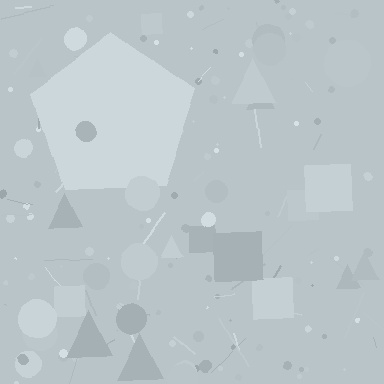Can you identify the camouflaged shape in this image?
The camouflaged shape is a pentagon.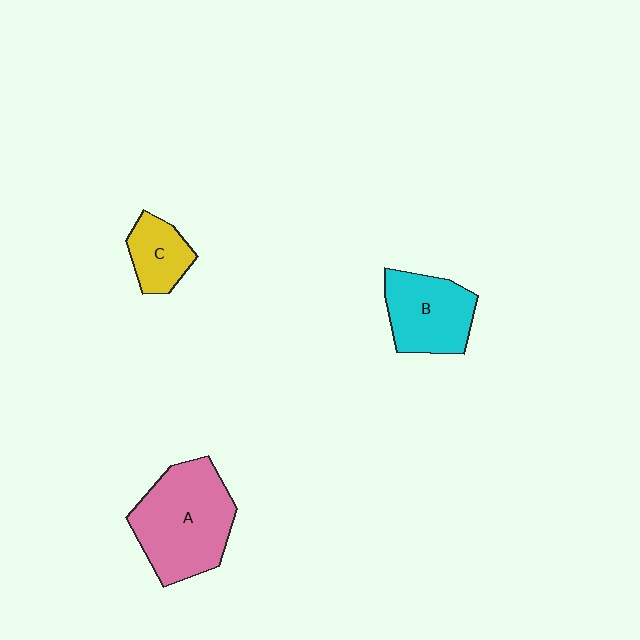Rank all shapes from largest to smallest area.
From largest to smallest: A (pink), B (cyan), C (yellow).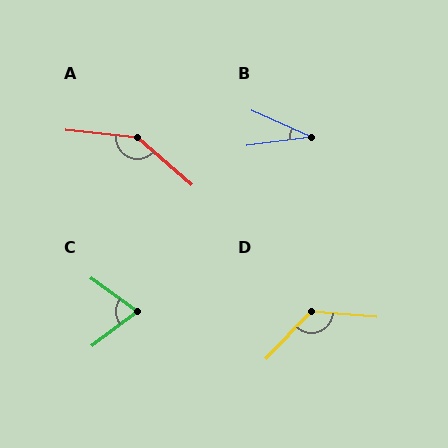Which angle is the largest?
A, at approximately 145 degrees.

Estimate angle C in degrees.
Approximately 73 degrees.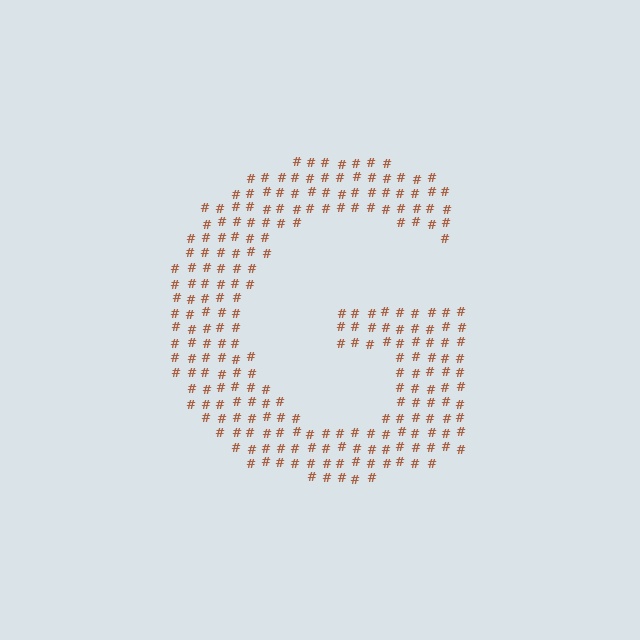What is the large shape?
The large shape is the letter G.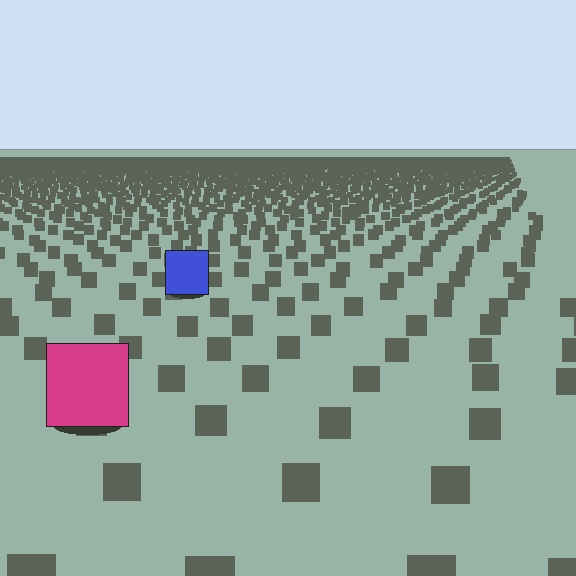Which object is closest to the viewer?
The magenta square is closest. The texture marks near it are larger and more spread out.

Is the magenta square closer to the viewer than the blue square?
Yes. The magenta square is closer — you can tell from the texture gradient: the ground texture is coarser near it.